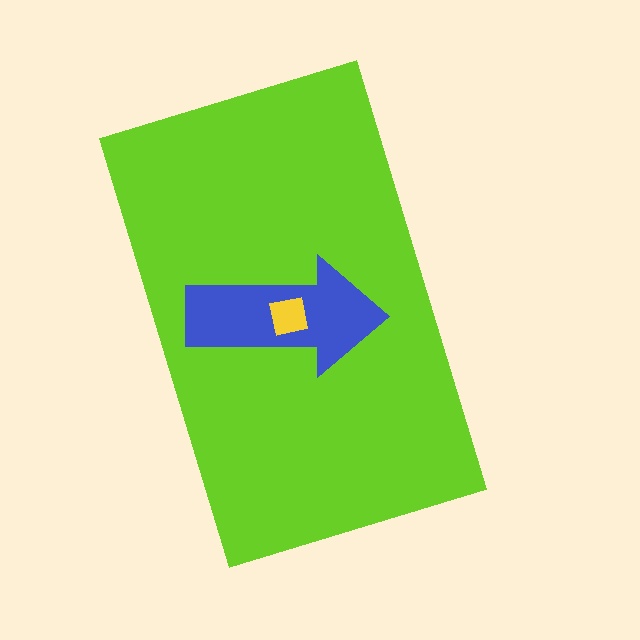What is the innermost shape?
The yellow square.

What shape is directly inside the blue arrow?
The yellow square.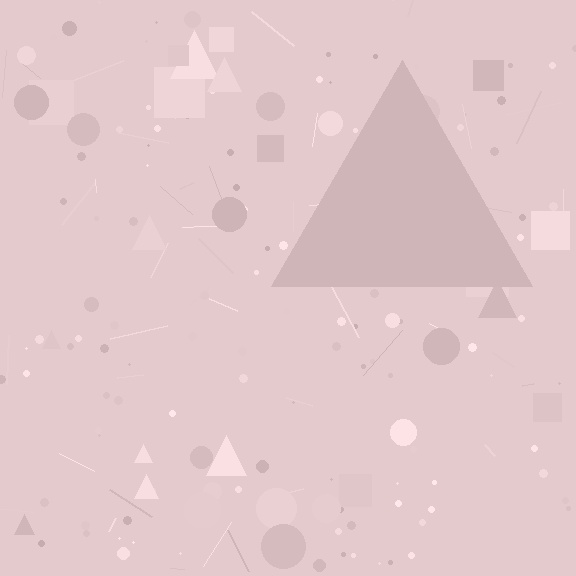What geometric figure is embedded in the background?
A triangle is embedded in the background.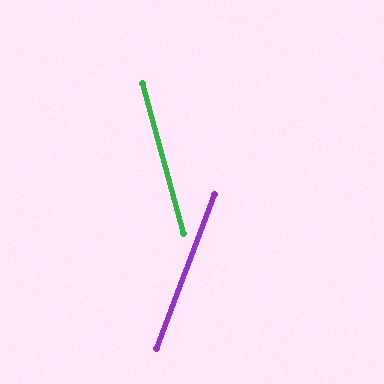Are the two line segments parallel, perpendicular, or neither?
Neither parallel nor perpendicular — they differ by about 36°.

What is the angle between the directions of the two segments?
Approximately 36 degrees.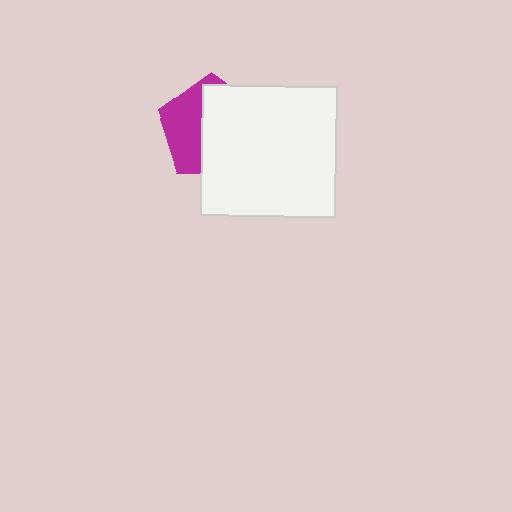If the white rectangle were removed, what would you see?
You would see the complete magenta pentagon.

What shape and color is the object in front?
The object in front is a white rectangle.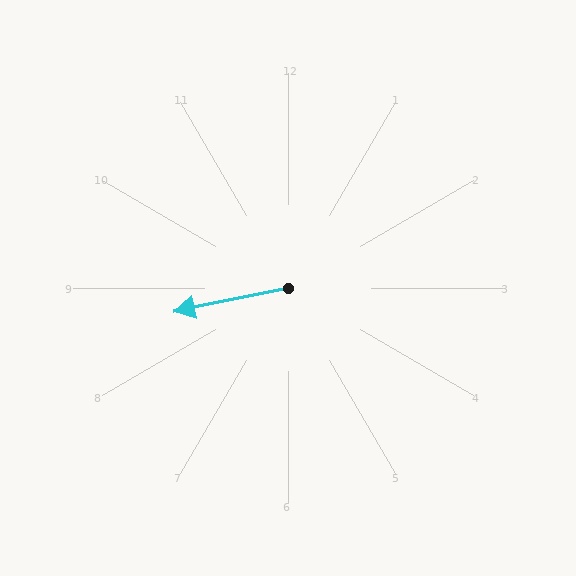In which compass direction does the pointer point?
West.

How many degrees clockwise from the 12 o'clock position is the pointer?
Approximately 258 degrees.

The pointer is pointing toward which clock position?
Roughly 9 o'clock.